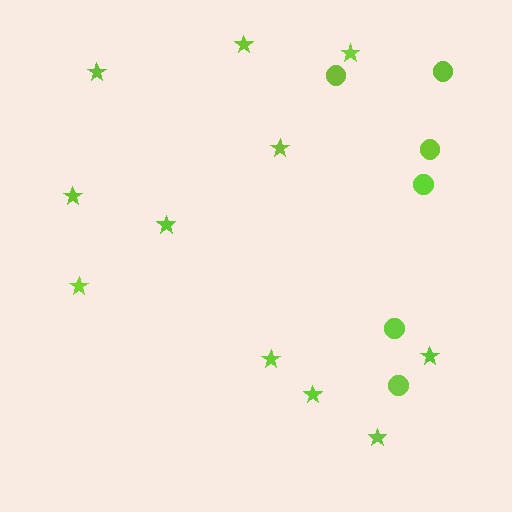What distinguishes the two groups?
There are 2 groups: one group of circles (6) and one group of stars (11).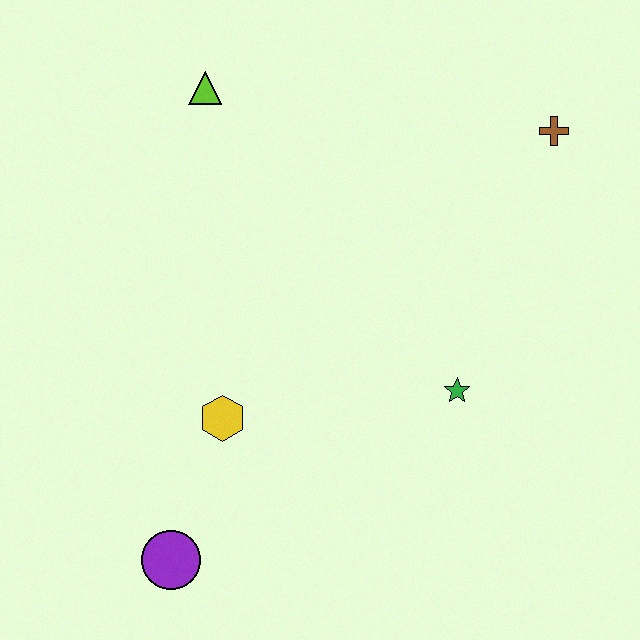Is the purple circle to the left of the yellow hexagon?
Yes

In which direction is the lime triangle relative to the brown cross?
The lime triangle is to the left of the brown cross.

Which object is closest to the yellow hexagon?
The purple circle is closest to the yellow hexagon.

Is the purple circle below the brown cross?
Yes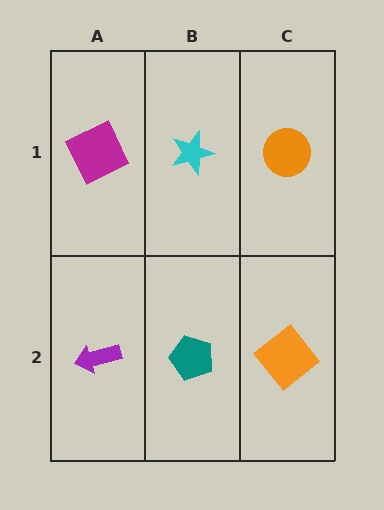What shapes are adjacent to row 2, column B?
A cyan star (row 1, column B), a purple arrow (row 2, column A), an orange diamond (row 2, column C).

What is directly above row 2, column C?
An orange circle.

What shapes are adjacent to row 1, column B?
A teal pentagon (row 2, column B), a magenta square (row 1, column A), an orange circle (row 1, column C).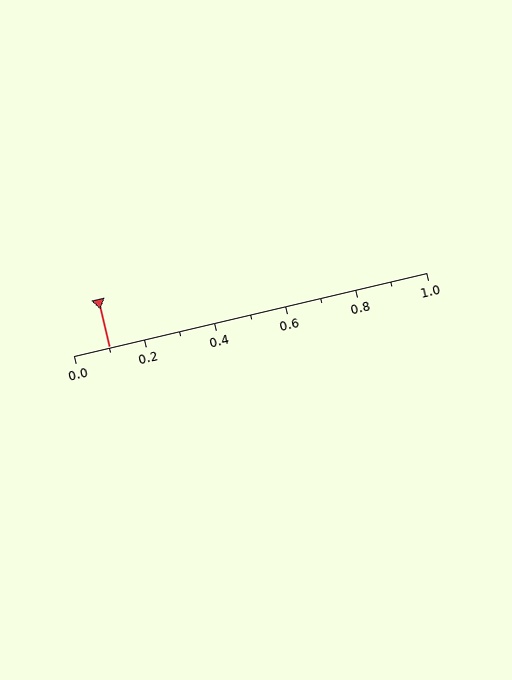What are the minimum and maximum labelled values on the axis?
The axis runs from 0.0 to 1.0.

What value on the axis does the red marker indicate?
The marker indicates approximately 0.1.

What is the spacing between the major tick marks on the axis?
The major ticks are spaced 0.2 apart.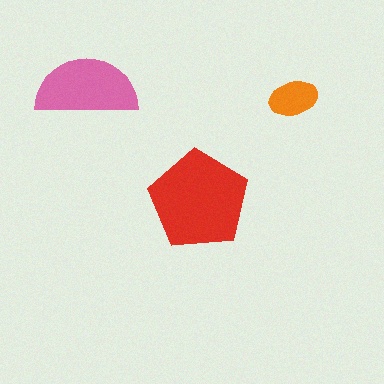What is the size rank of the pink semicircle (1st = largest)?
2nd.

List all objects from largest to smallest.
The red pentagon, the pink semicircle, the orange ellipse.